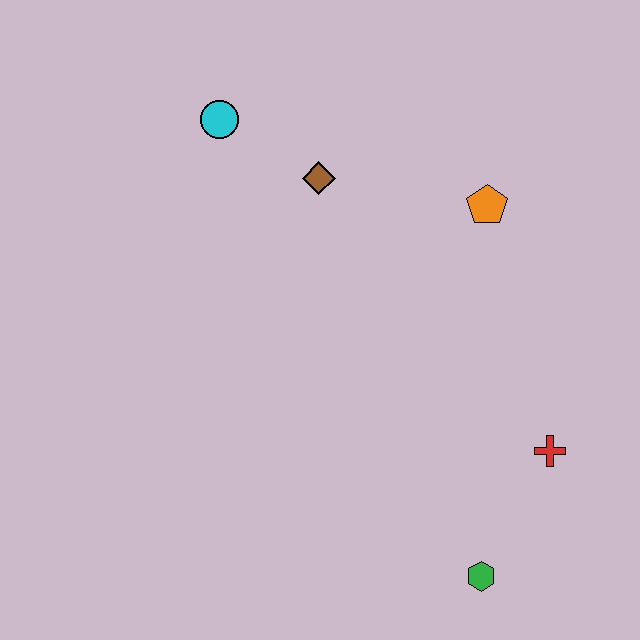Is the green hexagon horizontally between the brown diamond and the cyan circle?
No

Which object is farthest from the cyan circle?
The green hexagon is farthest from the cyan circle.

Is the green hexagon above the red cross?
No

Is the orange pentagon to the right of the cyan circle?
Yes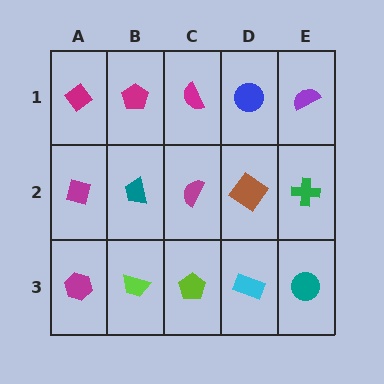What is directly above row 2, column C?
A magenta semicircle.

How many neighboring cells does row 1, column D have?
3.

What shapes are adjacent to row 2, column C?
A magenta semicircle (row 1, column C), a lime pentagon (row 3, column C), a teal trapezoid (row 2, column B), a brown diamond (row 2, column D).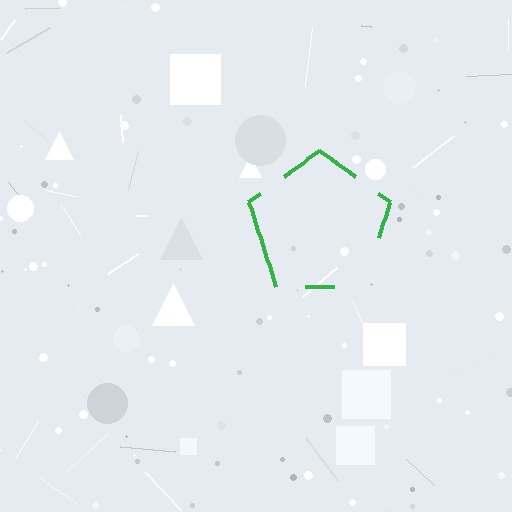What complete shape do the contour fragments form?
The contour fragments form a pentagon.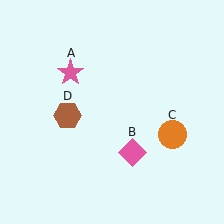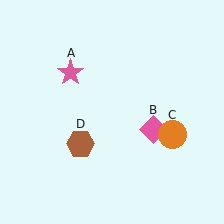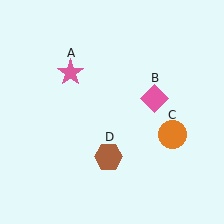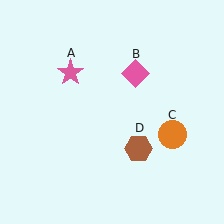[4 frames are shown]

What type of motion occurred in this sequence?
The pink diamond (object B), brown hexagon (object D) rotated counterclockwise around the center of the scene.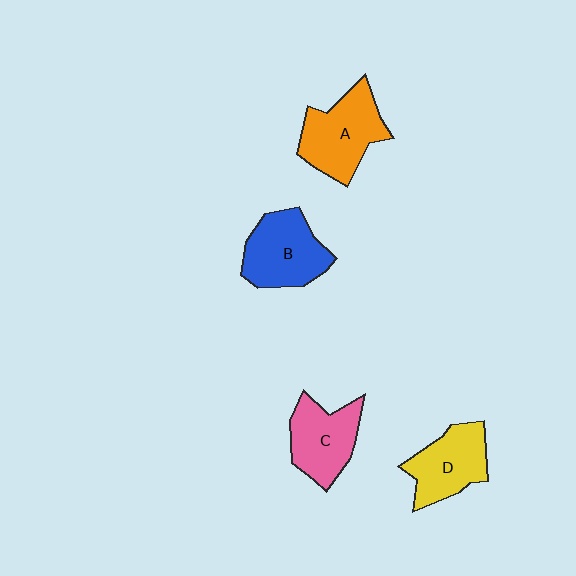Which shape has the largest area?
Shape A (orange).